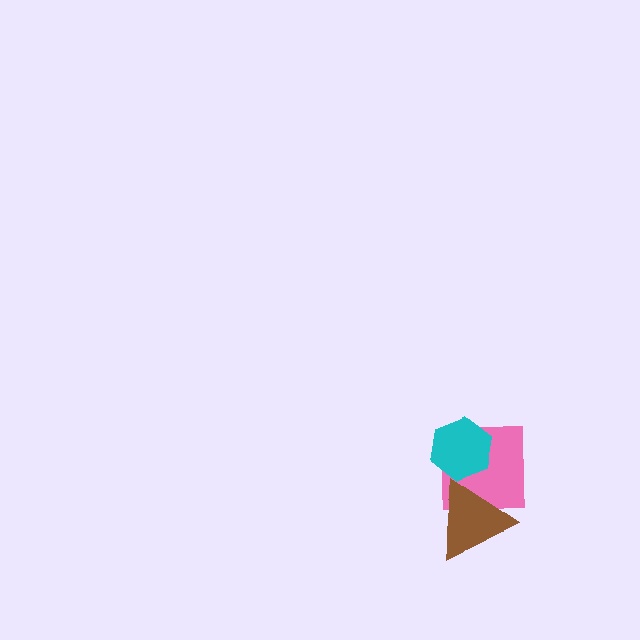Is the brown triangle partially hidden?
No, no other shape covers it.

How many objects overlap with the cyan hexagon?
1 object overlaps with the cyan hexagon.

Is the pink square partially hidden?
Yes, it is partially covered by another shape.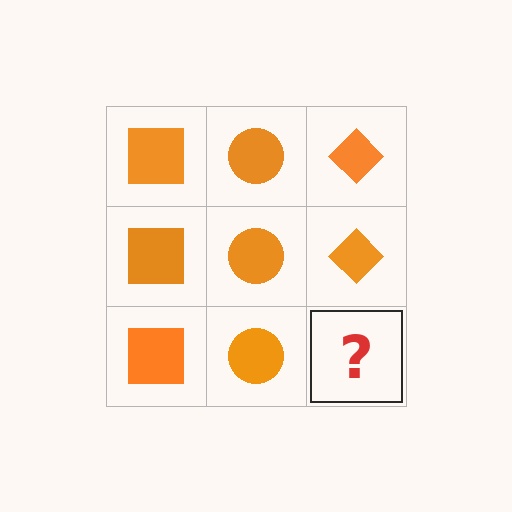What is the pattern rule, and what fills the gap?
The rule is that each column has a consistent shape. The gap should be filled with an orange diamond.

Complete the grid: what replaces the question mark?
The question mark should be replaced with an orange diamond.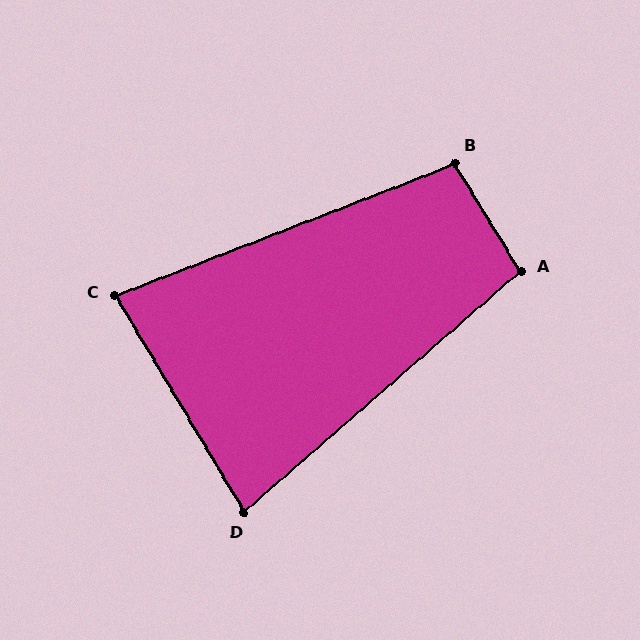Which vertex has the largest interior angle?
B, at approximately 100 degrees.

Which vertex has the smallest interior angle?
D, at approximately 80 degrees.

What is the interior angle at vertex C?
Approximately 80 degrees (acute).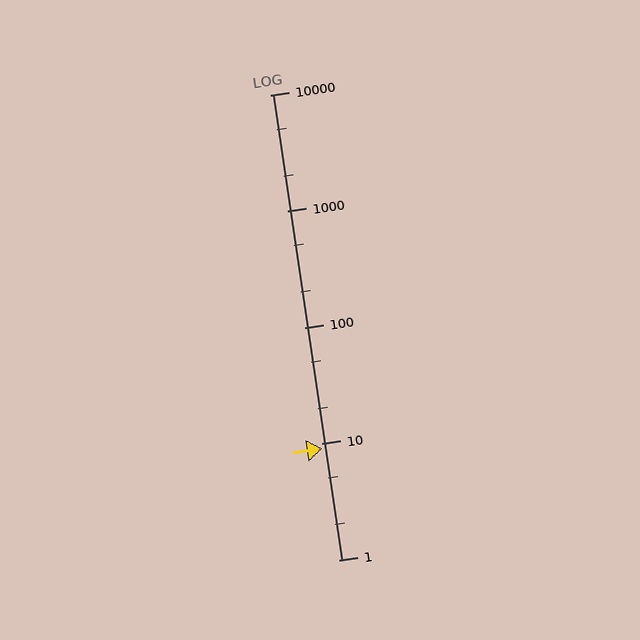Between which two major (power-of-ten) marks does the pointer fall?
The pointer is between 1 and 10.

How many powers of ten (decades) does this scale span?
The scale spans 4 decades, from 1 to 10000.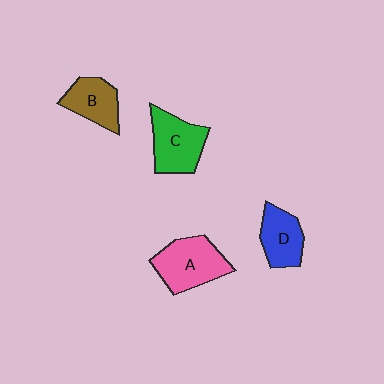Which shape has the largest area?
Shape A (pink).